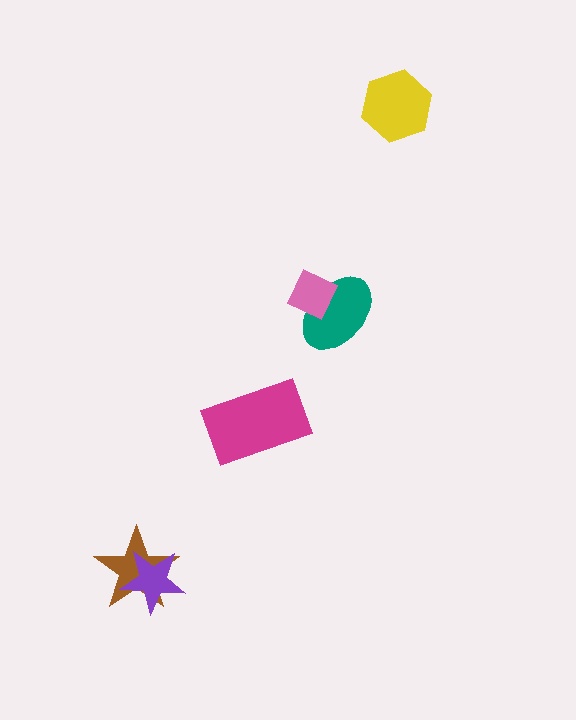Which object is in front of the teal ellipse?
The pink diamond is in front of the teal ellipse.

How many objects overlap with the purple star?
1 object overlaps with the purple star.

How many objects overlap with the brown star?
1 object overlaps with the brown star.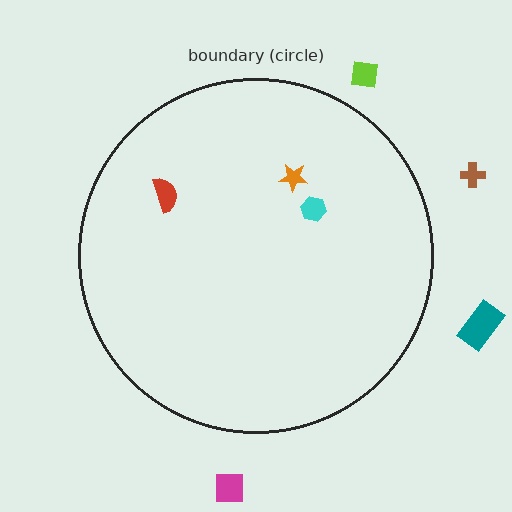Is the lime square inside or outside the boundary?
Outside.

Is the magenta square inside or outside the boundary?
Outside.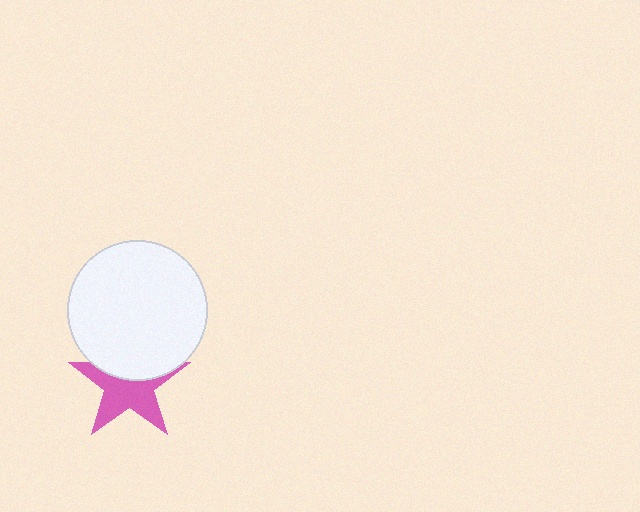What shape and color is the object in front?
The object in front is a white circle.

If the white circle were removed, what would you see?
You would see the complete pink star.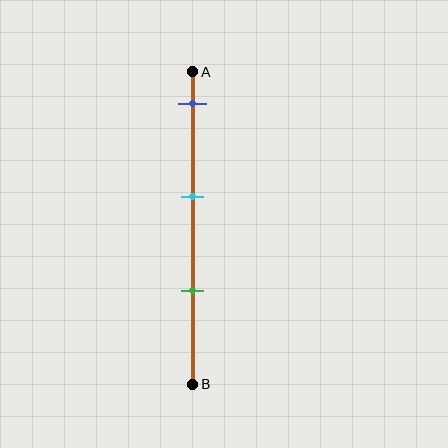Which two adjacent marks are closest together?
The cyan and green marks are the closest adjacent pair.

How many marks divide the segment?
There are 3 marks dividing the segment.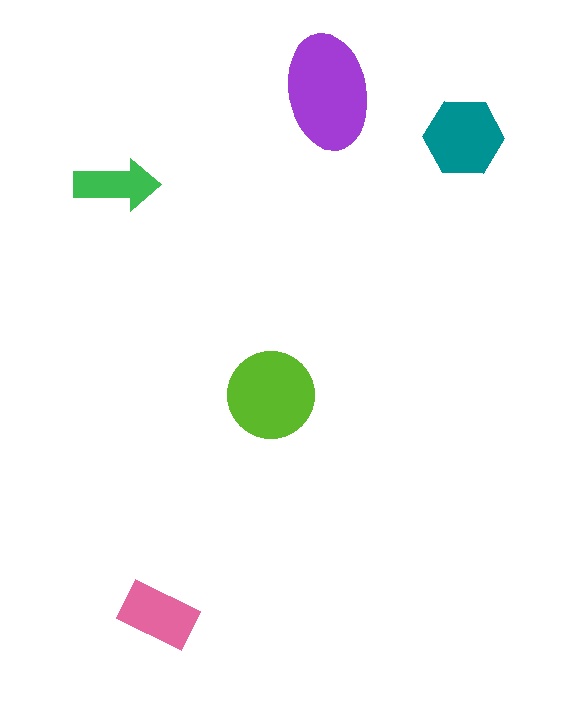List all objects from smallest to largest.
The green arrow, the pink rectangle, the teal hexagon, the lime circle, the purple ellipse.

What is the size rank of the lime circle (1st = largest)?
2nd.